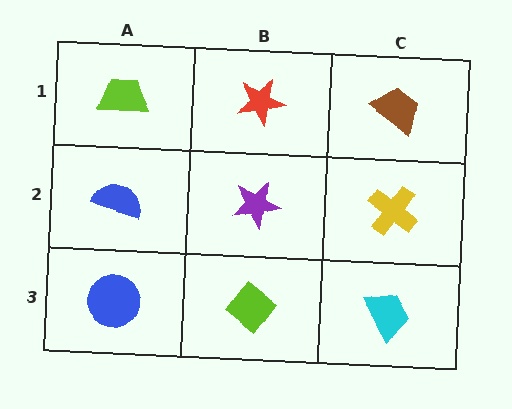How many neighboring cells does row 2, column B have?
4.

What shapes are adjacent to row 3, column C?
A yellow cross (row 2, column C), a lime diamond (row 3, column B).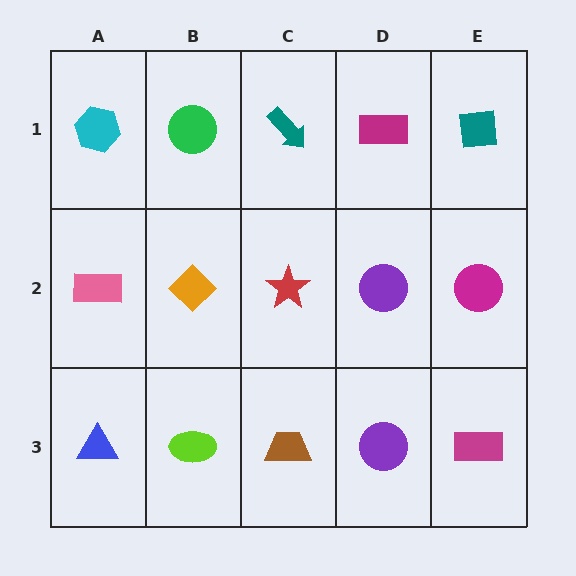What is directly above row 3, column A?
A pink rectangle.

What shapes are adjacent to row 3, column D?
A purple circle (row 2, column D), a brown trapezoid (row 3, column C), a magenta rectangle (row 3, column E).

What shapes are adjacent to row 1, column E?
A magenta circle (row 2, column E), a magenta rectangle (row 1, column D).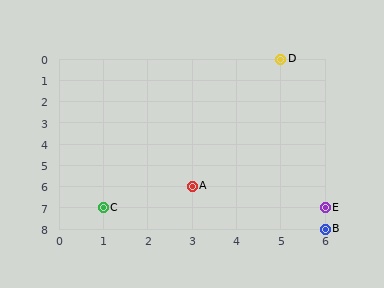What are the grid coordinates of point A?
Point A is at grid coordinates (3, 6).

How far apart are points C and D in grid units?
Points C and D are 4 columns and 7 rows apart (about 8.1 grid units diagonally).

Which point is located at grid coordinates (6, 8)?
Point B is at (6, 8).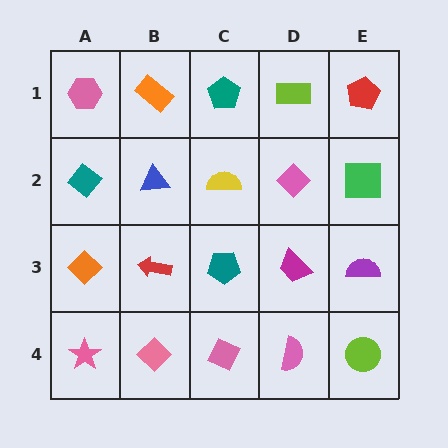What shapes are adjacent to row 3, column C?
A yellow semicircle (row 2, column C), a pink diamond (row 4, column C), a red arrow (row 3, column B), a magenta trapezoid (row 3, column D).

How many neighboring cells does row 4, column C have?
3.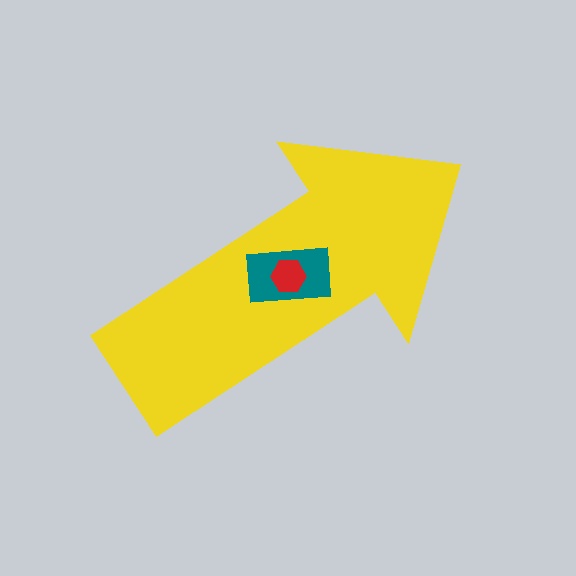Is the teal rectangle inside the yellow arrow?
Yes.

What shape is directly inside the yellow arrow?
The teal rectangle.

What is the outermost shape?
The yellow arrow.